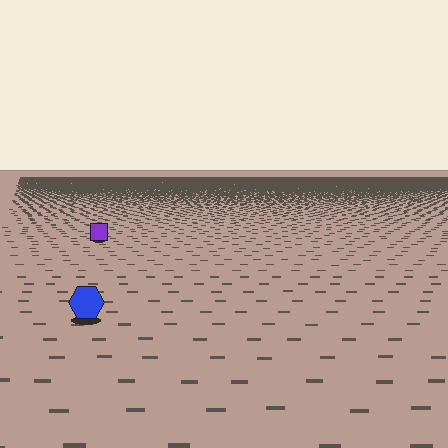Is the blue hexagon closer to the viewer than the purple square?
Yes. The blue hexagon is closer — you can tell from the texture gradient: the ground texture is coarser near it.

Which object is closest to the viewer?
The blue hexagon is closest. The texture marks near it are larger and more spread out.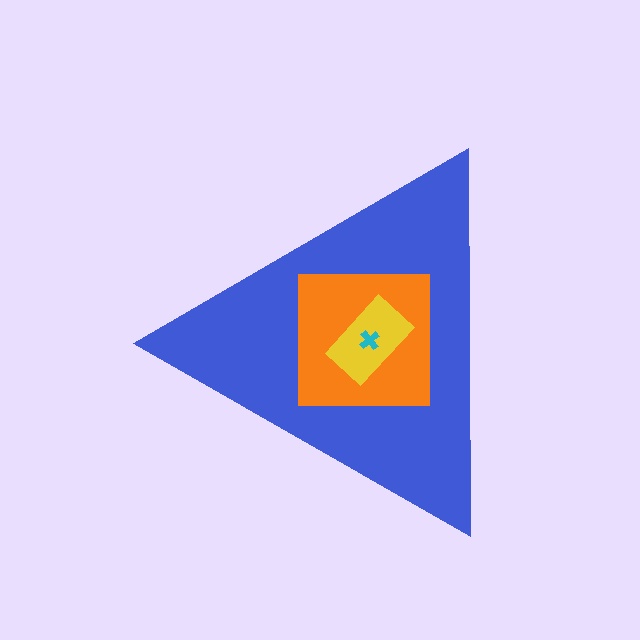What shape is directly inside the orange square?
The yellow rectangle.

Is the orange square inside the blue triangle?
Yes.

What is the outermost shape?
The blue triangle.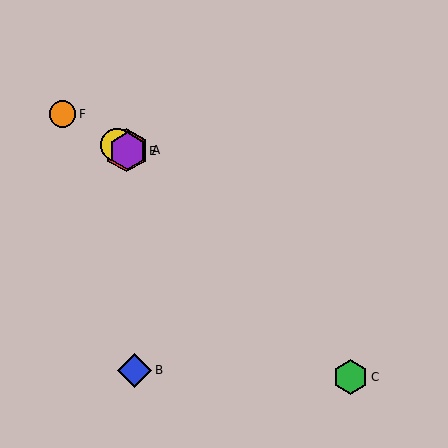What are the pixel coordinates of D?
Object D is at (117, 145).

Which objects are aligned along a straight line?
Objects A, D, E, F are aligned along a straight line.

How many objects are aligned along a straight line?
4 objects (A, D, E, F) are aligned along a straight line.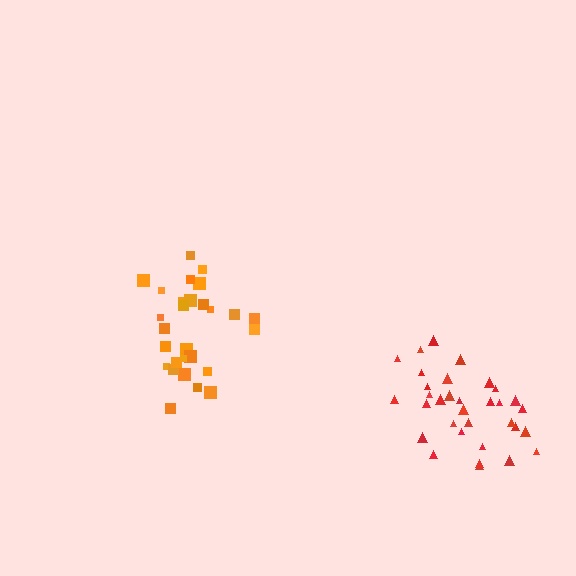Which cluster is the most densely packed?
Red.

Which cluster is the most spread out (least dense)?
Orange.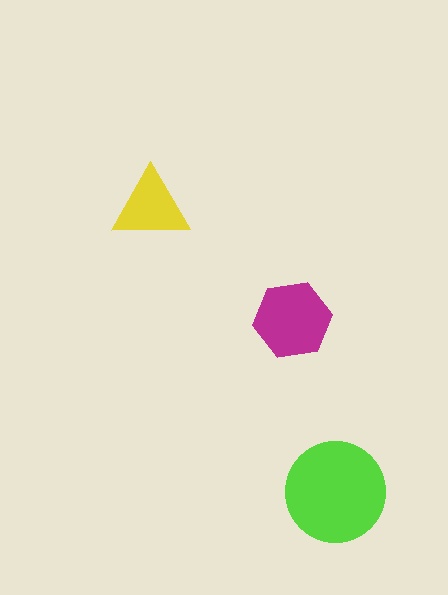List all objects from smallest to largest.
The yellow triangle, the magenta hexagon, the lime circle.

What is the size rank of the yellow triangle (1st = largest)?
3rd.